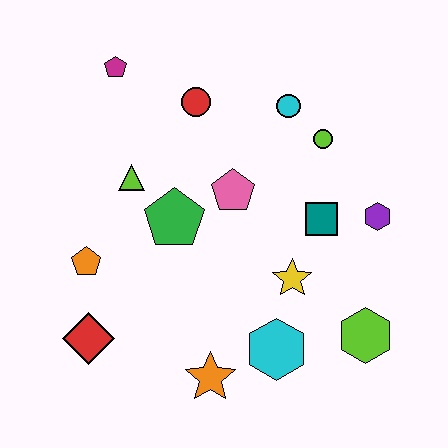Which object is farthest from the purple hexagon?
The red diamond is farthest from the purple hexagon.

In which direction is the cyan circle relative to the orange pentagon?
The cyan circle is to the right of the orange pentagon.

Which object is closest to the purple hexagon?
The teal square is closest to the purple hexagon.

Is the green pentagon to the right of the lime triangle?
Yes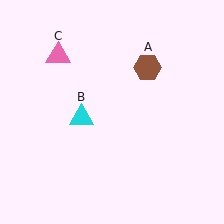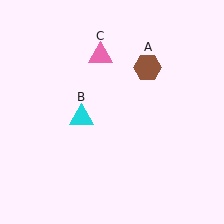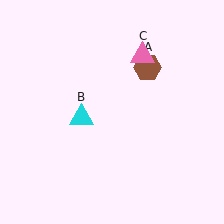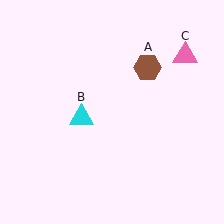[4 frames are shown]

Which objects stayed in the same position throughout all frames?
Brown hexagon (object A) and cyan triangle (object B) remained stationary.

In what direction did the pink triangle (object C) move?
The pink triangle (object C) moved right.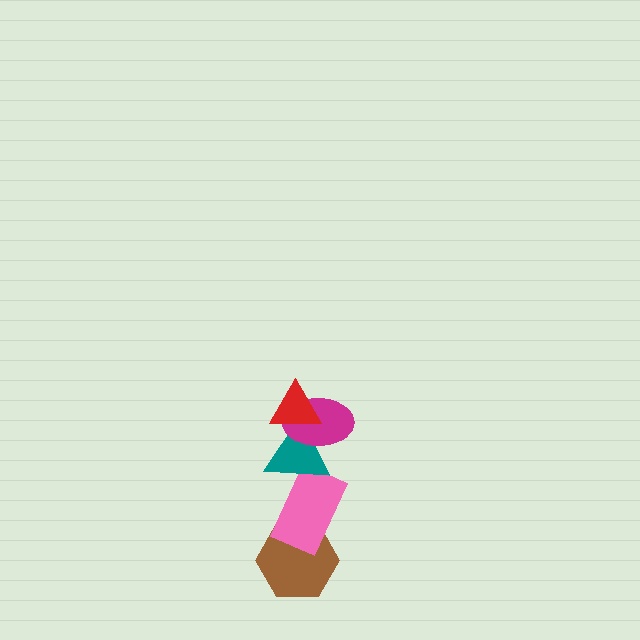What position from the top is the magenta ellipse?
The magenta ellipse is 2nd from the top.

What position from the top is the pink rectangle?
The pink rectangle is 4th from the top.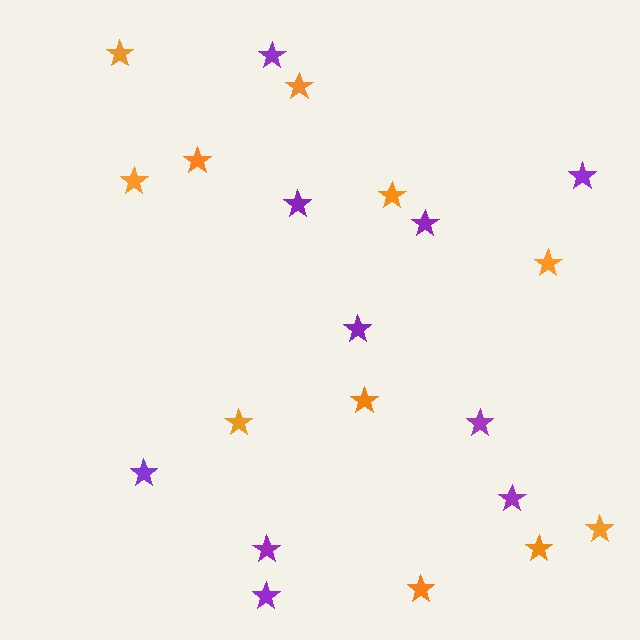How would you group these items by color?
There are 2 groups: one group of purple stars (10) and one group of orange stars (11).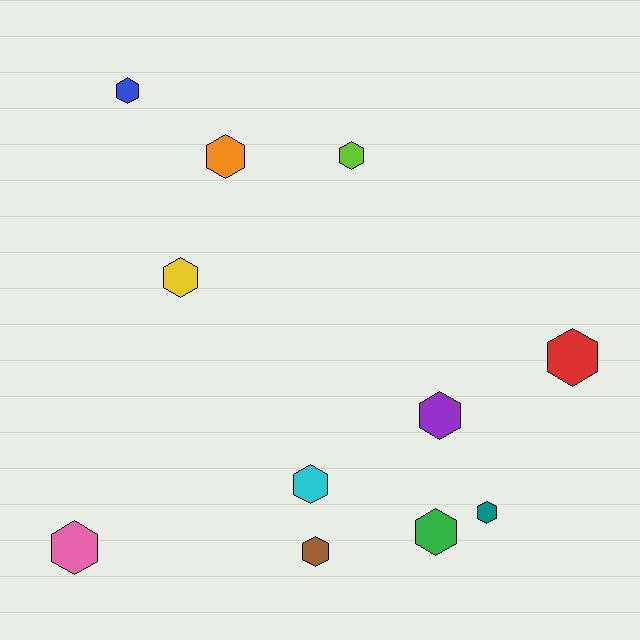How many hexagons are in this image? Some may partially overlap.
There are 11 hexagons.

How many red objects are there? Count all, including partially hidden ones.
There is 1 red object.